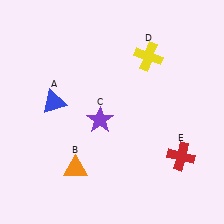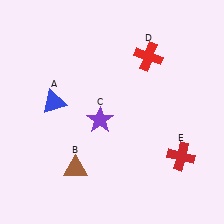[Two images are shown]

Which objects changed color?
B changed from orange to brown. D changed from yellow to red.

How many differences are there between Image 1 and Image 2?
There are 2 differences between the two images.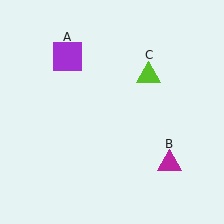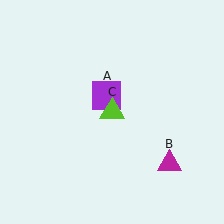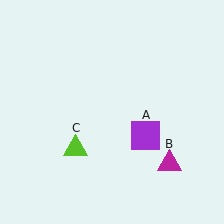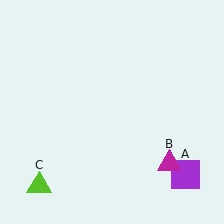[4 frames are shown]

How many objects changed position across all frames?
2 objects changed position: purple square (object A), lime triangle (object C).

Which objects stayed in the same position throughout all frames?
Magenta triangle (object B) remained stationary.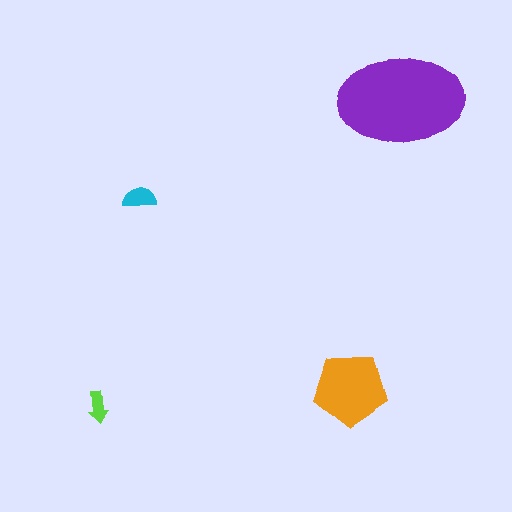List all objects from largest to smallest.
The purple ellipse, the orange pentagon, the cyan semicircle, the lime arrow.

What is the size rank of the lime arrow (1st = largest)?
4th.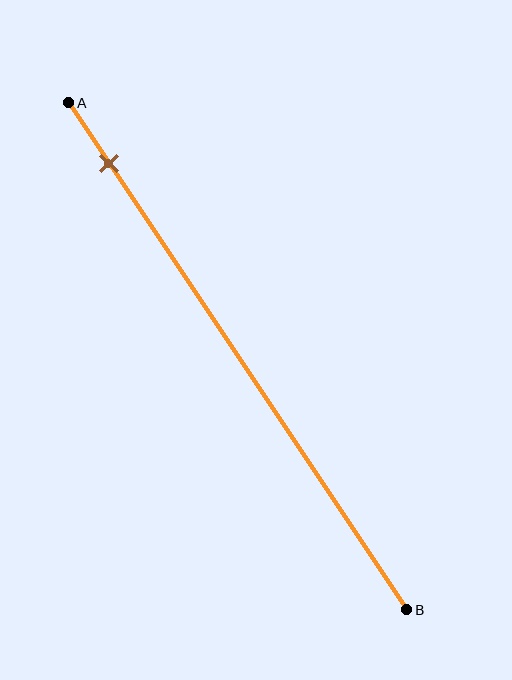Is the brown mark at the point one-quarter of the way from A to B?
No, the mark is at about 10% from A, not at the 25% one-quarter point.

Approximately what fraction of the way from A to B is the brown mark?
The brown mark is approximately 10% of the way from A to B.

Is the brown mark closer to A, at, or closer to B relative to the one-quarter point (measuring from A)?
The brown mark is closer to point A than the one-quarter point of segment AB.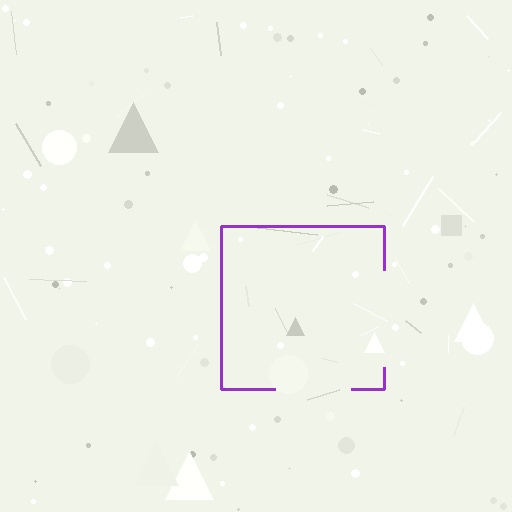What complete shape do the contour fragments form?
The contour fragments form a square.